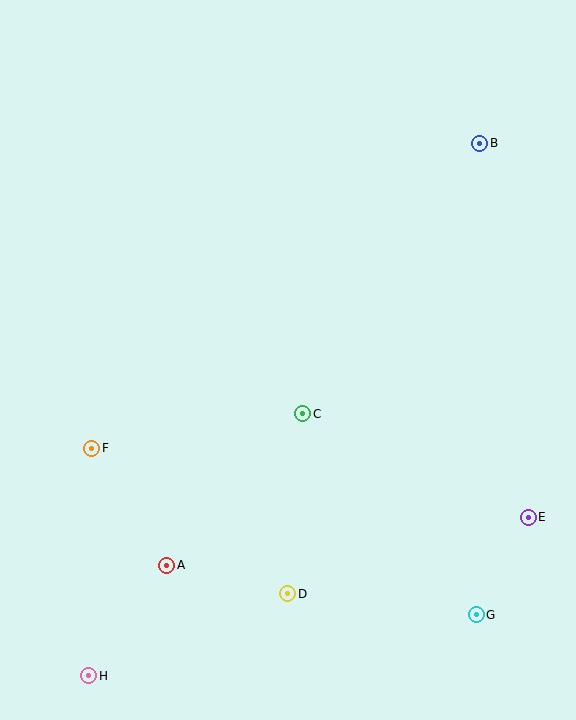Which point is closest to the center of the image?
Point C at (303, 414) is closest to the center.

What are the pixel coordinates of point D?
Point D is at (288, 594).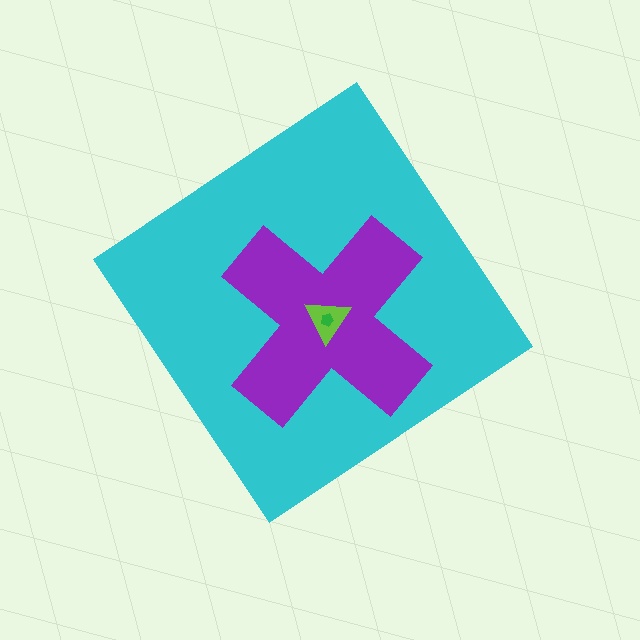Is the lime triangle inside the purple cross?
Yes.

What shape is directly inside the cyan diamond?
The purple cross.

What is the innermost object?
The green pentagon.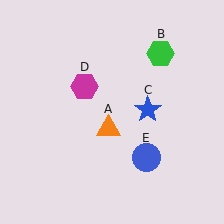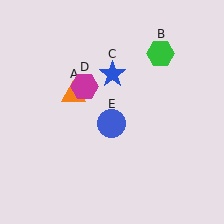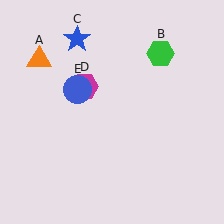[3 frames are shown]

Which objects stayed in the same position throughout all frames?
Green hexagon (object B) and magenta hexagon (object D) remained stationary.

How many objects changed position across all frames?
3 objects changed position: orange triangle (object A), blue star (object C), blue circle (object E).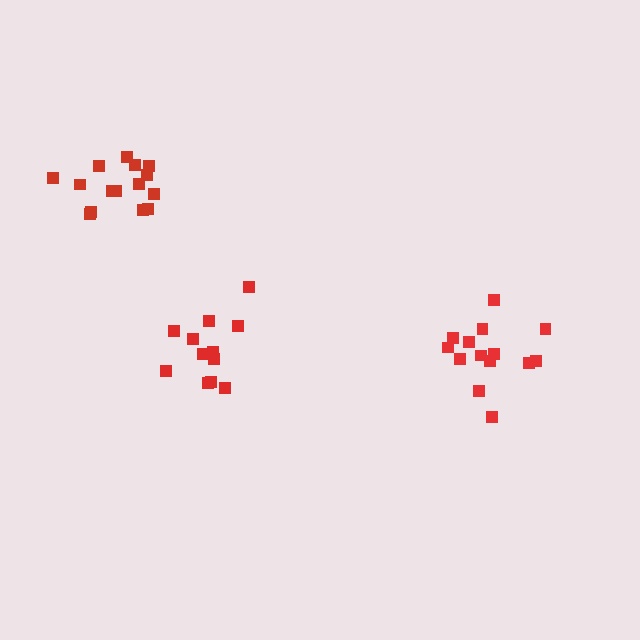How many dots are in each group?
Group 1: 12 dots, Group 2: 14 dots, Group 3: 15 dots (41 total).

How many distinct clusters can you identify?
There are 3 distinct clusters.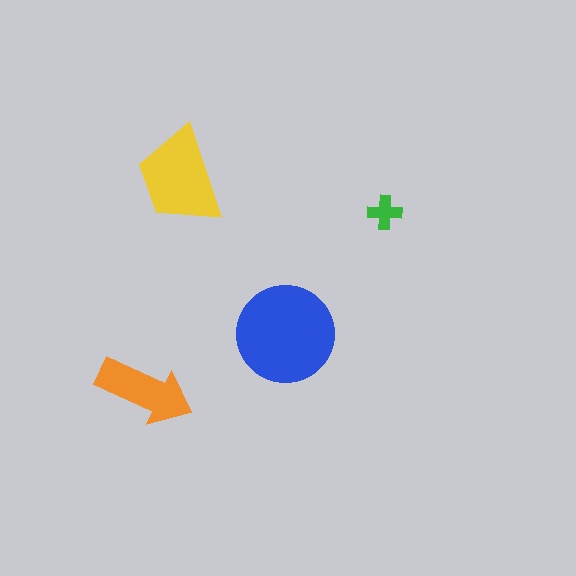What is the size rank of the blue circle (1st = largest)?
1st.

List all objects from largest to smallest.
The blue circle, the yellow trapezoid, the orange arrow, the green cross.